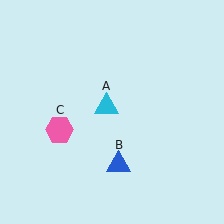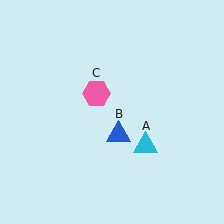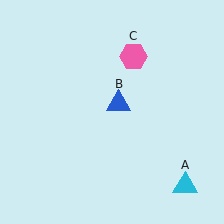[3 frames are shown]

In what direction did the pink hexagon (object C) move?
The pink hexagon (object C) moved up and to the right.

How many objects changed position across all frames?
3 objects changed position: cyan triangle (object A), blue triangle (object B), pink hexagon (object C).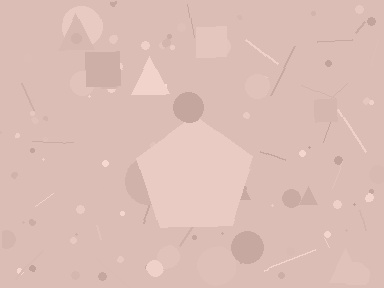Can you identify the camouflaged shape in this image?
The camouflaged shape is a pentagon.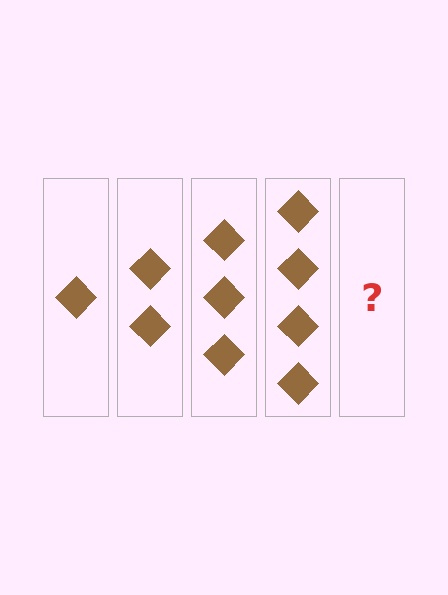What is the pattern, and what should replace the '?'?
The pattern is that each step adds one more diamond. The '?' should be 5 diamonds.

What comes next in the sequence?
The next element should be 5 diamonds.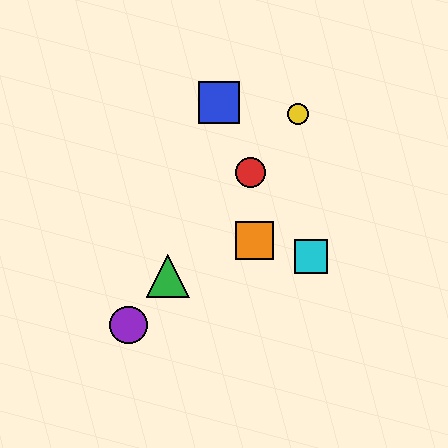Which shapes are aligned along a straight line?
The red circle, the green triangle, the yellow circle, the purple circle are aligned along a straight line.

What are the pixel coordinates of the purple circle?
The purple circle is at (129, 325).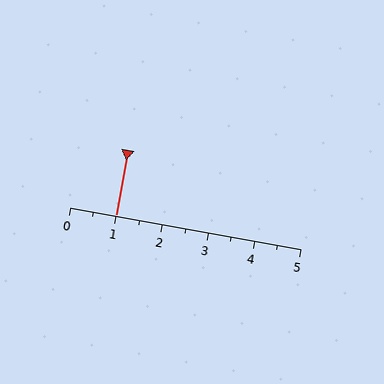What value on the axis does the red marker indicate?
The marker indicates approximately 1.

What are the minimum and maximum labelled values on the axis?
The axis runs from 0 to 5.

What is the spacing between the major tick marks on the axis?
The major ticks are spaced 1 apart.